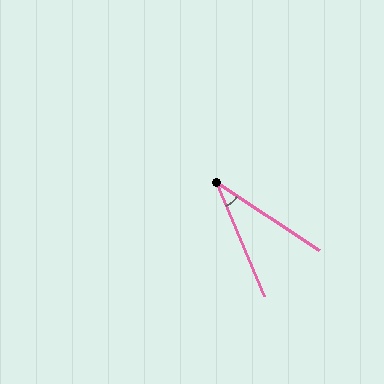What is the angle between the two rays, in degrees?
Approximately 34 degrees.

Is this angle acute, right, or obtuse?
It is acute.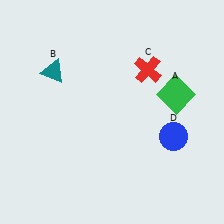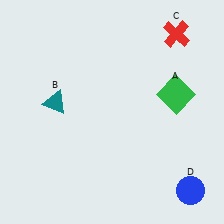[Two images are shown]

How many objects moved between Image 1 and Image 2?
3 objects moved between the two images.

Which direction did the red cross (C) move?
The red cross (C) moved up.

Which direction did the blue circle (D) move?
The blue circle (D) moved down.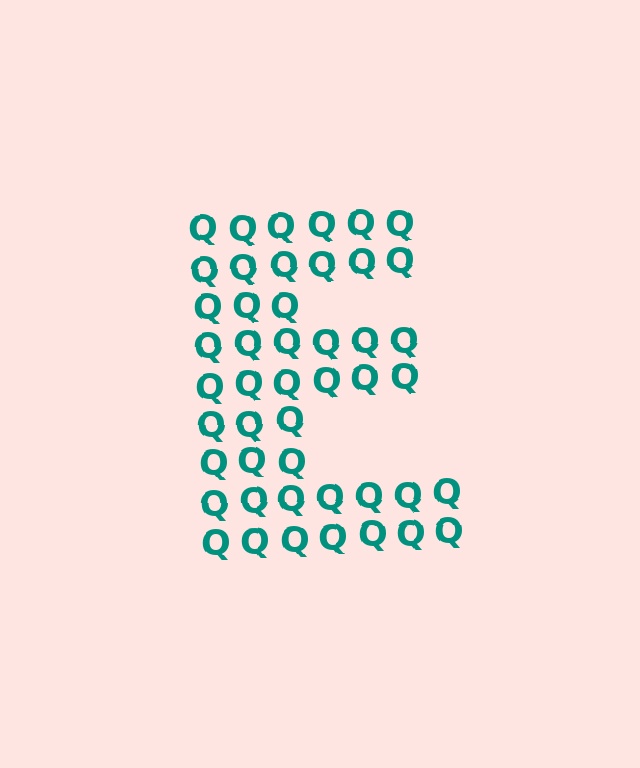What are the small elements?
The small elements are letter Q's.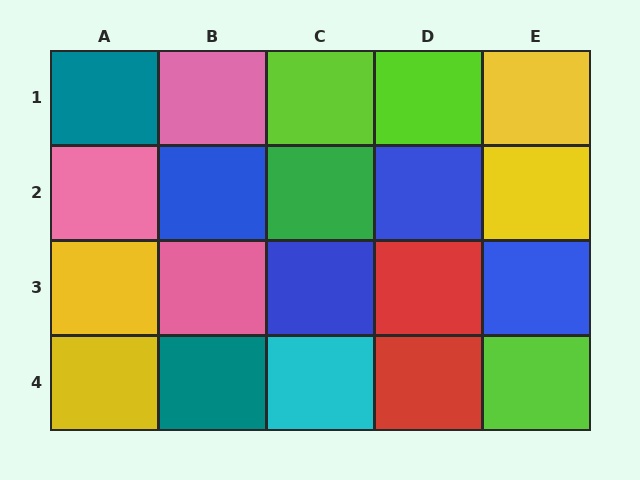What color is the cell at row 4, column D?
Red.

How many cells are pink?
3 cells are pink.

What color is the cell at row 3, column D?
Red.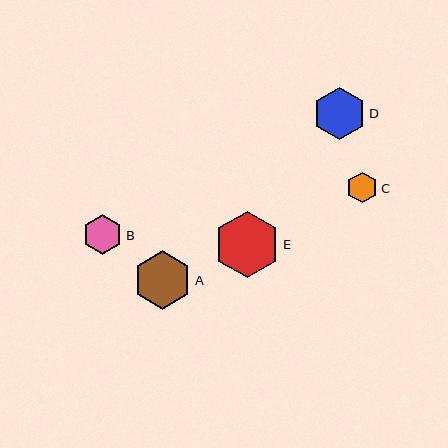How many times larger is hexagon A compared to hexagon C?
Hexagon A is approximately 1.9 times the size of hexagon C.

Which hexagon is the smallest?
Hexagon C is the smallest with a size of approximately 31 pixels.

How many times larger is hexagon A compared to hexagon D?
Hexagon A is approximately 1.1 times the size of hexagon D.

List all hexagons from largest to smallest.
From largest to smallest: E, A, D, B, C.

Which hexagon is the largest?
Hexagon E is the largest with a size of approximately 66 pixels.